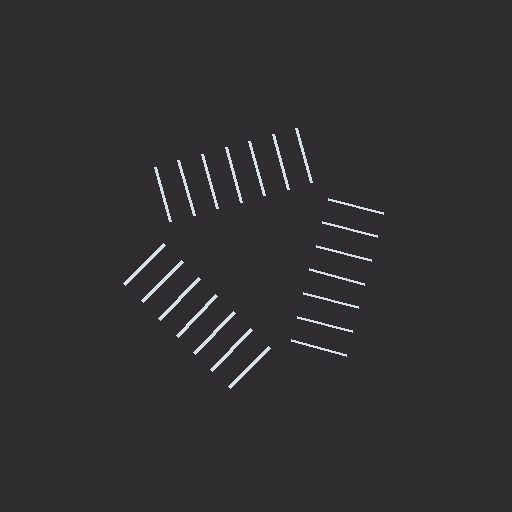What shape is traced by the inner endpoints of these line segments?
An illusory triangle — the line segments terminate on its edges but no continuous stroke is drawn.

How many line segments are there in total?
21 — 7 along each of the 3 edges.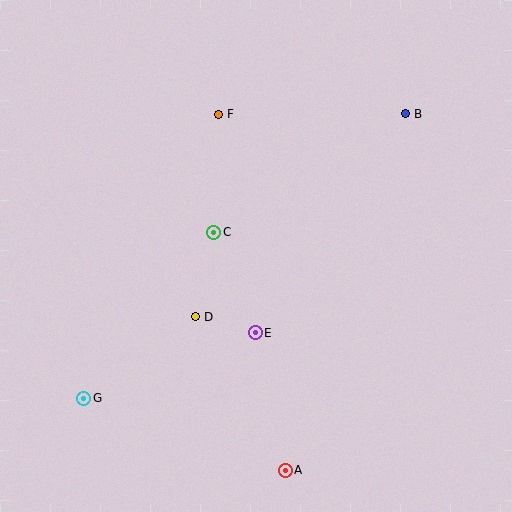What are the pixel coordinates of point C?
Point C is at (214, 232).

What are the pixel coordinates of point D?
Point D is at (195, 317).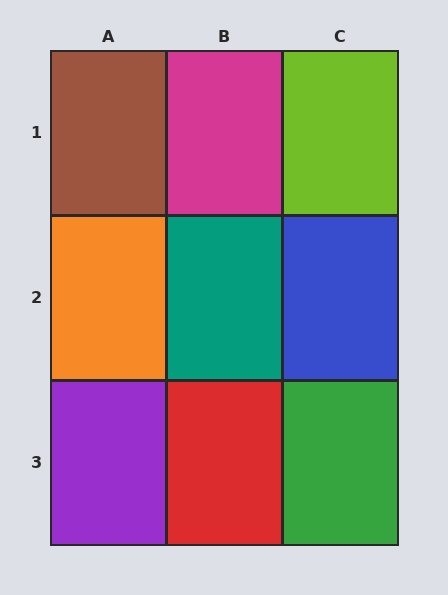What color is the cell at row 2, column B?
Teal.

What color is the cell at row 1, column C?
Lime.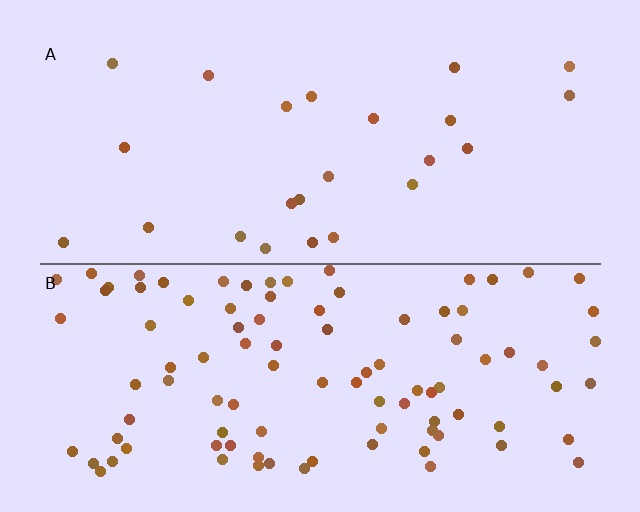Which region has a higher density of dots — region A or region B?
B (the bottom).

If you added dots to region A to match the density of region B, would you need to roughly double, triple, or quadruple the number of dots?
Approximately quadruple.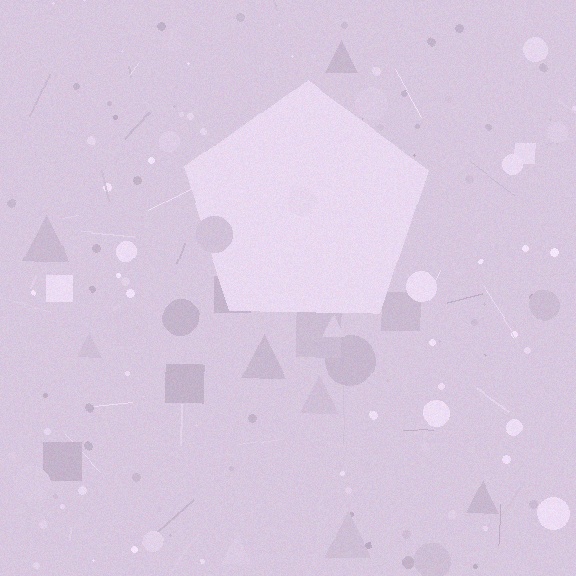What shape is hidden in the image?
A pentagon is hidden in the image.